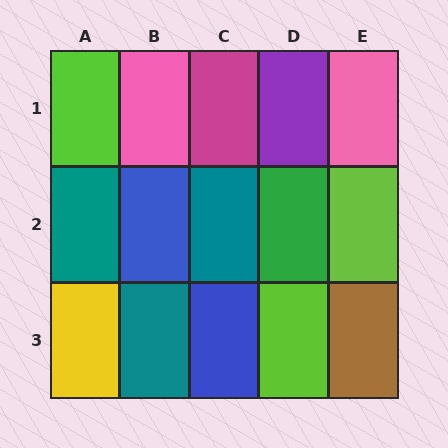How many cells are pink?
2 cells are pink.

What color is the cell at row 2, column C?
Teal.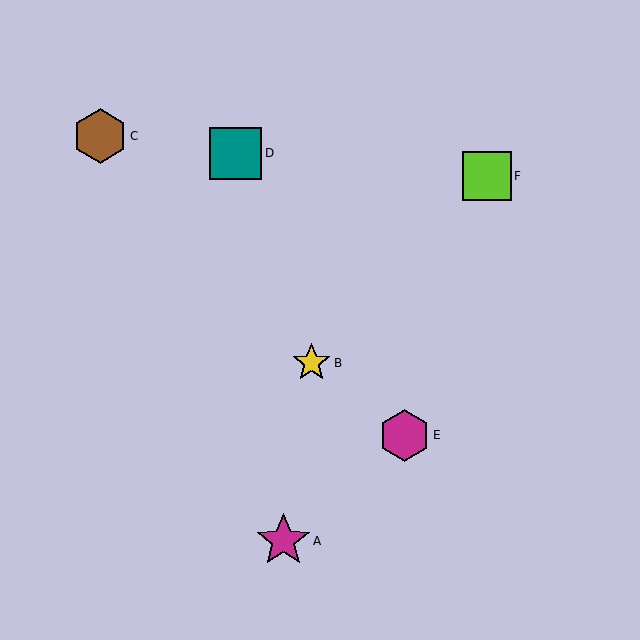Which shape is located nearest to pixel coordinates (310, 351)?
The yellow star (labeled B) at (311, 363) is nearest to that location.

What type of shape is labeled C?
Shape C is a brown hexagon.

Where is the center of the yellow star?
The center of the yellow star is at (311, 363).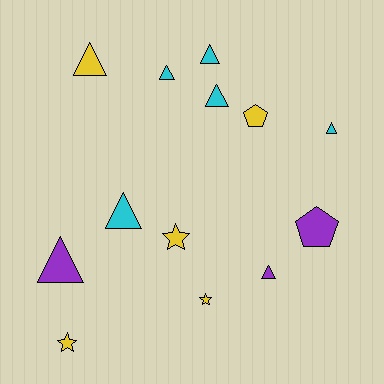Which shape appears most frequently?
Triangle, with 8 objects.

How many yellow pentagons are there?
There is 1 yellow pentagon.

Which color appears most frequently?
Yellow, with 5 objects.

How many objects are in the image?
There are 13 objects.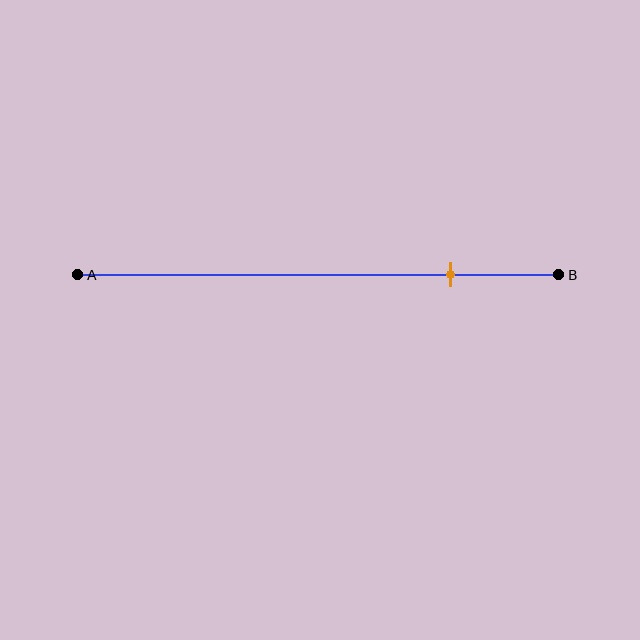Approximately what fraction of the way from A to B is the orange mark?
The orange mark is approximately 75% of the way from A to B.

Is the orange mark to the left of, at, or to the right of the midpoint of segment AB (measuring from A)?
The orange mark is to the right of the midpoint of segment AB.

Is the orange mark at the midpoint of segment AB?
No, the mark is at about 75% from A, not at the 50% midpoint.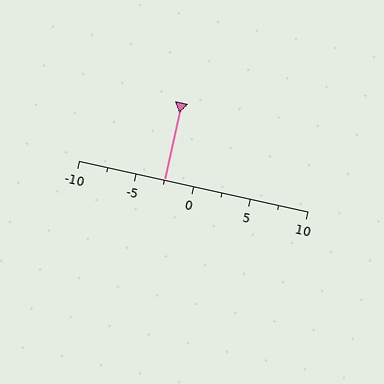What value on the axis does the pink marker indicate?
The marker indicates approximately -2.5.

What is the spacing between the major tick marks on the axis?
The major ticks are spaced 5 apart.